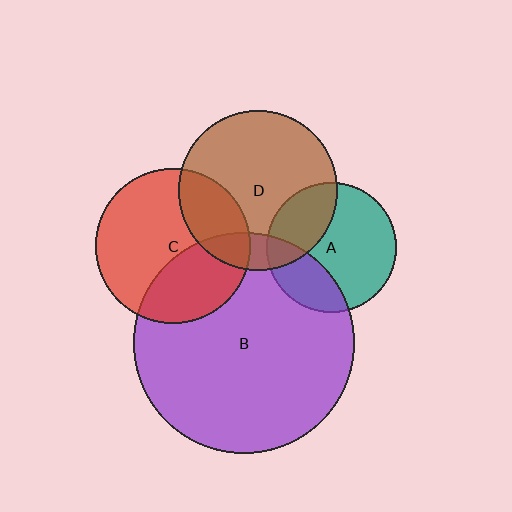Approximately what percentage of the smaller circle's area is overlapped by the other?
Approximately 25%.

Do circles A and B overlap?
Yes.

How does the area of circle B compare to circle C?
Approximately 2.0 times.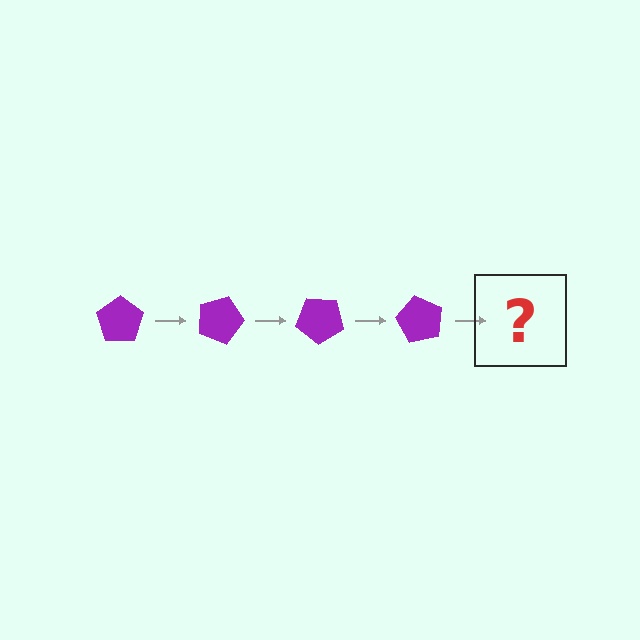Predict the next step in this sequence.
The next step is a purple pentagon rotated 80 degrees.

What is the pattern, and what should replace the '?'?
The pattern is that the pentagon rotates 20 degrees each step. The '?' should be a purple pentagon rotated 80 degrees.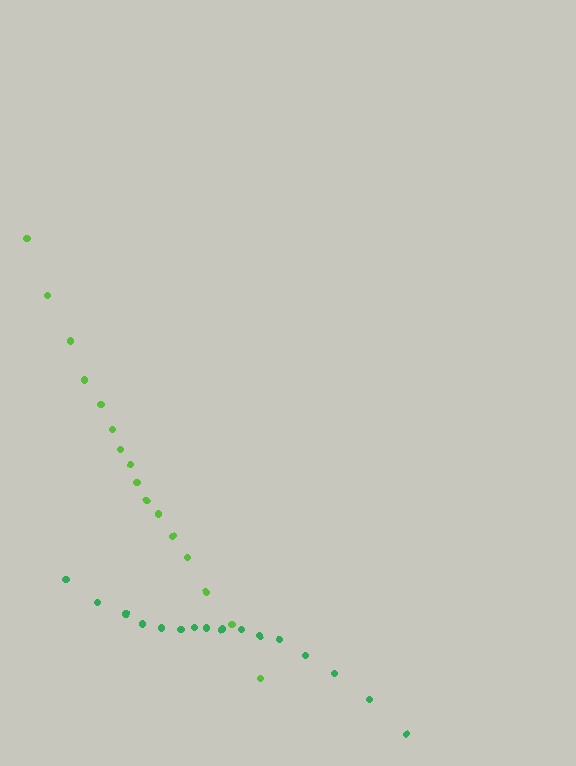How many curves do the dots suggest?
There are 2 distinct paths.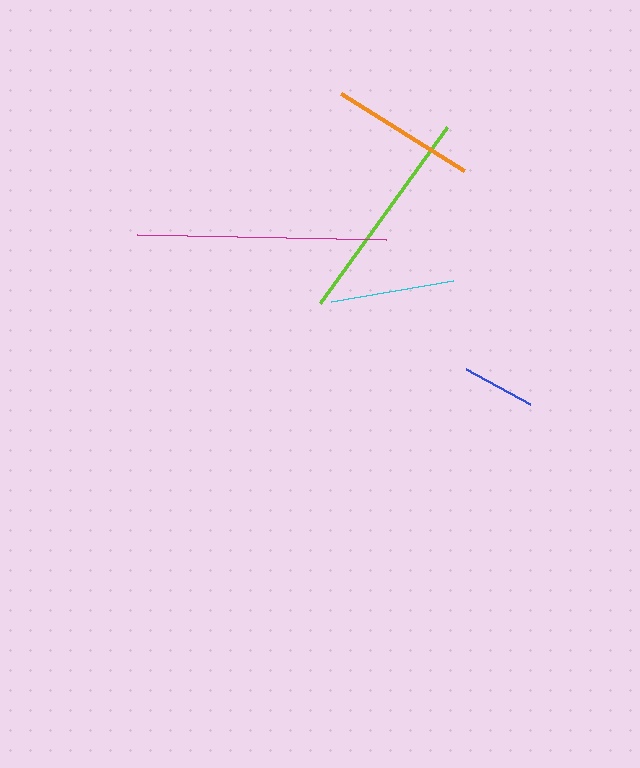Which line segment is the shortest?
The blue line is the shortest at approximately 74 pixels.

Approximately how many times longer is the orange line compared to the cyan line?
The orange line is approximately 1.2 times the length of the cyan line.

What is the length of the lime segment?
The lime segment is approximately 217 pixels long.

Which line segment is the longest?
The magenta line is the longest at approximately 249 pixels.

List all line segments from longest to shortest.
From longest to shortest: magenta, lime, orange, cyan, blue.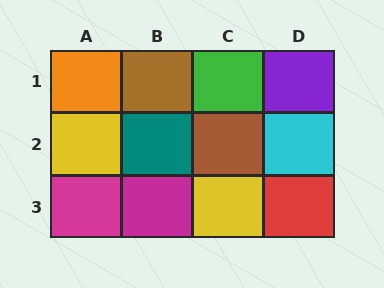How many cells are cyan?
1 cell is cyan.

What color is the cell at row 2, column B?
Teal.